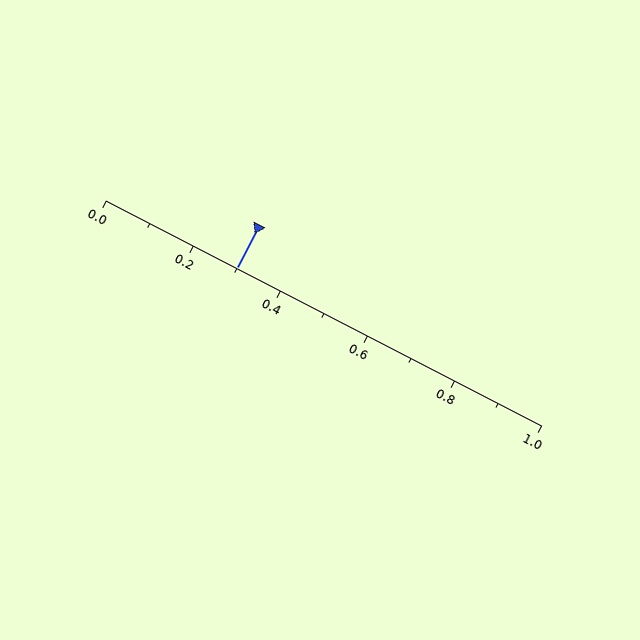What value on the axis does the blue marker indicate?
The marker indicates approximately 0.3.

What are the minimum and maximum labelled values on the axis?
The axis runs from 0.0 to 1.0.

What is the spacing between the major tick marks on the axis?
The major ticks are spaced 0.2 apart.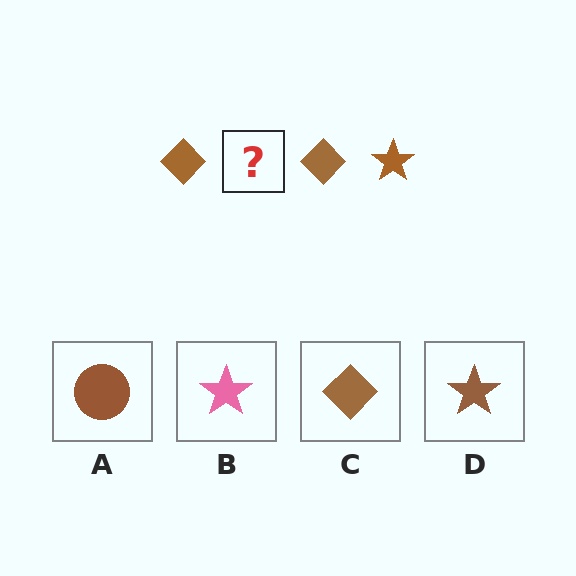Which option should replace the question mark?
Option D.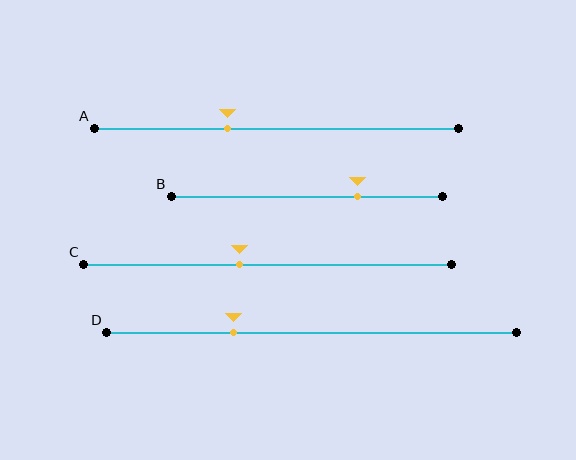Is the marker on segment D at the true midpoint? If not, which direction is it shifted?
No, the marker on segment D is shifted to the left by about 19% of the segment length.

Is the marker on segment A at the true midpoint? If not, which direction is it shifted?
No, the marker on segment A is shifted to the left by about 14% of the segment length.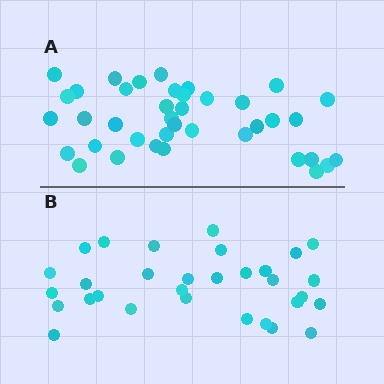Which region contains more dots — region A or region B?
Region A (the top region) has more dots.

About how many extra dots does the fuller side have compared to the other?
Region A has roughly 8 or so more dots than region B.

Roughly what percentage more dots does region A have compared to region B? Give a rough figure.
About 25% more.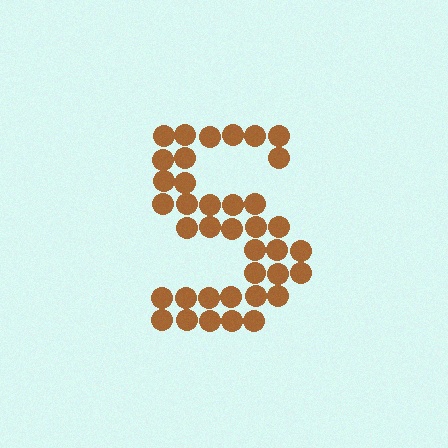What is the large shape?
The large shape is the letter S.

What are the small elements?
The small elements are circles.